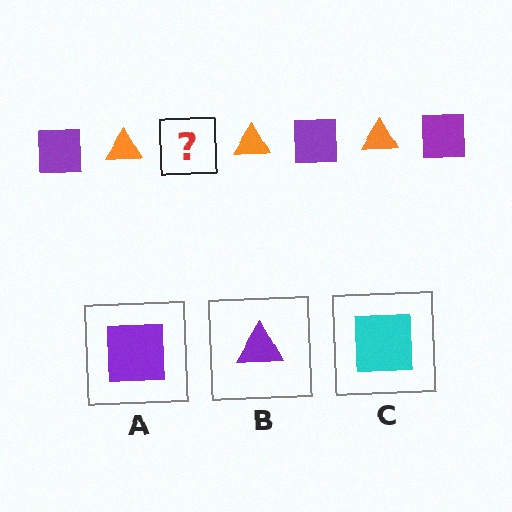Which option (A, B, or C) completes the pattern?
A.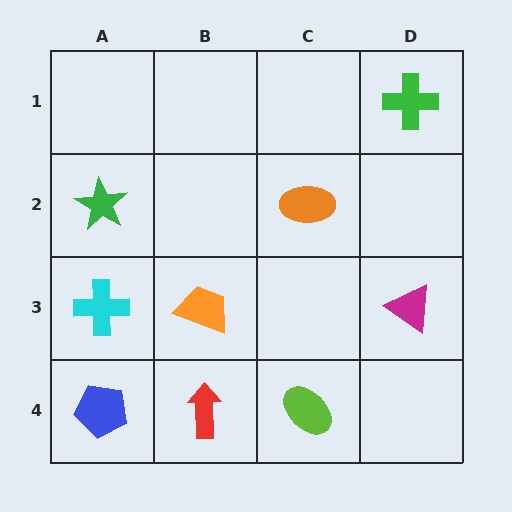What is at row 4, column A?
A blue pentagon.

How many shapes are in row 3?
3 shapes.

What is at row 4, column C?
A lime ellipse.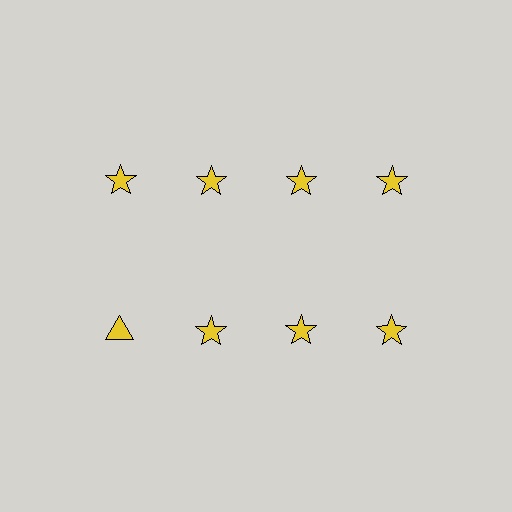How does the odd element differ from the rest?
It has a different shape: triangle instead of star.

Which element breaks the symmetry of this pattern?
The yellow triangle in the second row, leftmost column breaks the symmetry. All other shapes are yellow stars.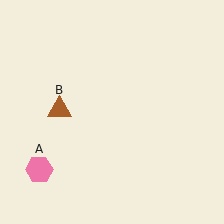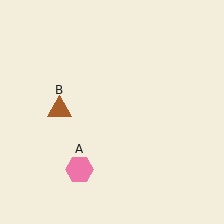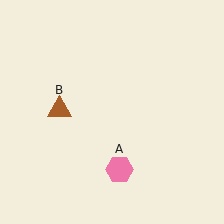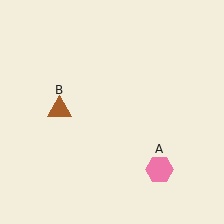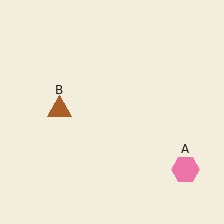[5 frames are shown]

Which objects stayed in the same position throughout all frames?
Brown triangle (object B) remained stationary.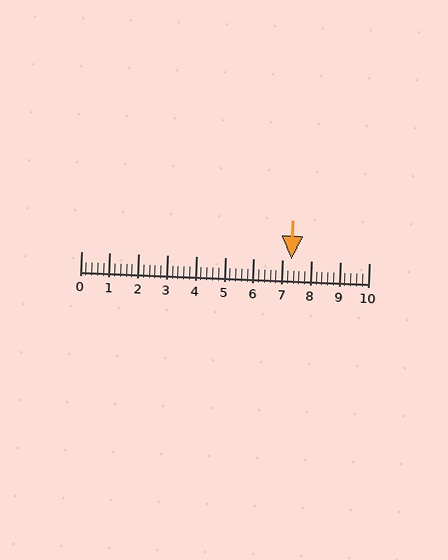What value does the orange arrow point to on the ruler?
The orange arrow points to approximately 7.3.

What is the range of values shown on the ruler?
The ruler shows values from 0 to 10.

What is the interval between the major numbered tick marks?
The major tick marks are spaced 1 units apart.